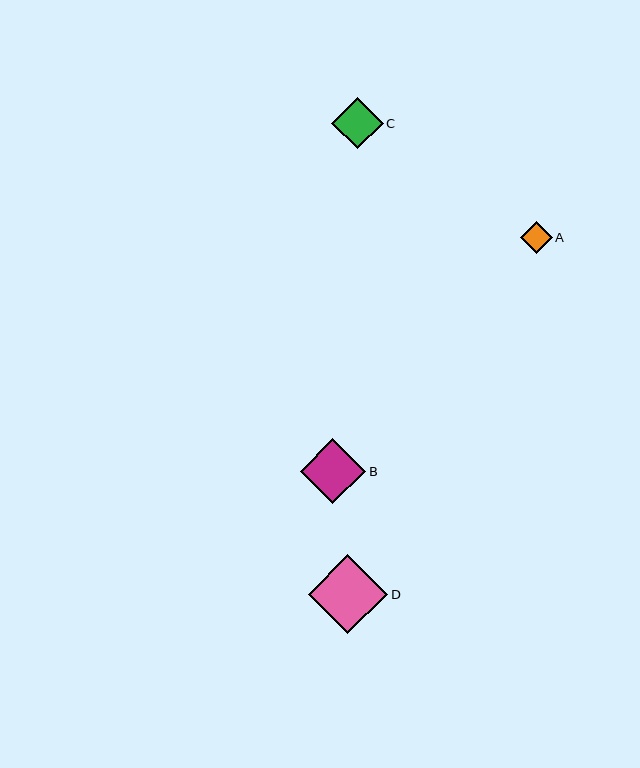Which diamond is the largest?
Diamond D is the largest with a size of approximately 79 pixels.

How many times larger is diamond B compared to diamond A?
Diamond B is approximately 2.0 times the size of diamond A.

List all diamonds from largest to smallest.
From largest to smallest: D, B, C, A.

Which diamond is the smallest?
Diamond A is the smallest with a size of approximately 32 pixels.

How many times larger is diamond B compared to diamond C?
Diamond B is approximately 1.3 times the size of diamond C.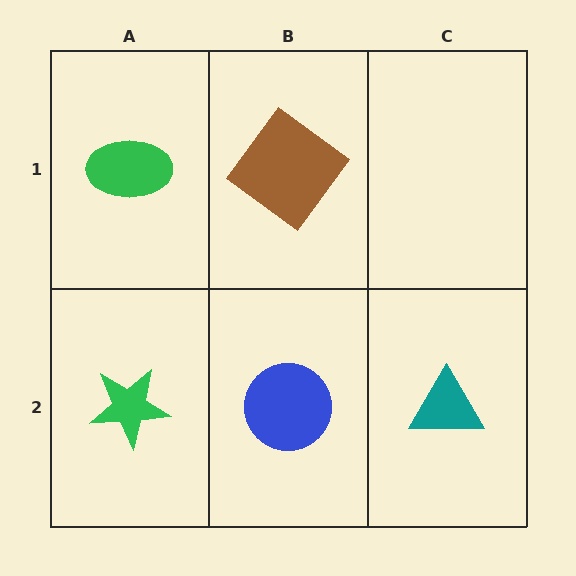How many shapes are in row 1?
2 shapes.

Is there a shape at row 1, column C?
No, that cell is empty.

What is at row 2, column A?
A green star.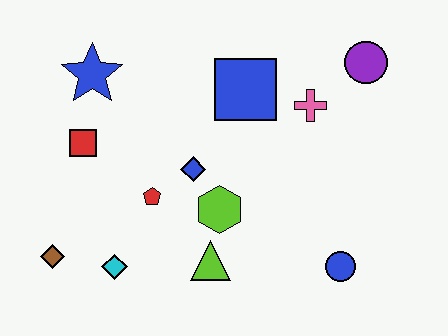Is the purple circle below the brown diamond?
No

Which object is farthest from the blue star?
The blue circle is farthest from the blue star.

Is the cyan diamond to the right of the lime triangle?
No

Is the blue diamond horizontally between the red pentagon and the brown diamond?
No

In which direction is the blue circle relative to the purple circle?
The blue circle is below the purple circle.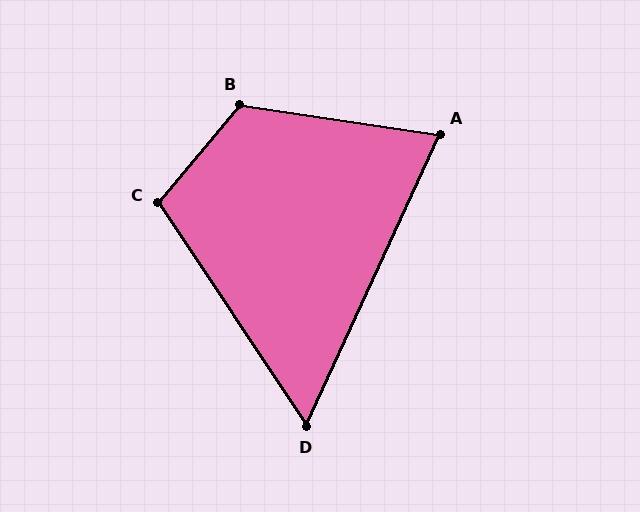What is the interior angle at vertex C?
Approximately 106 degrees (obtuse).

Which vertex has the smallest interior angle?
D, at approximately 58 degrees.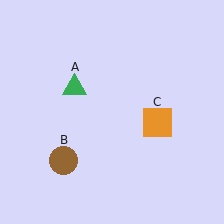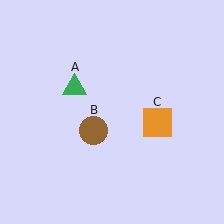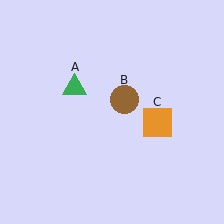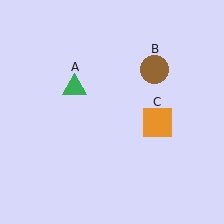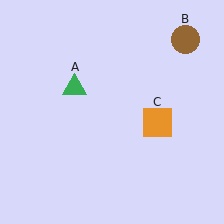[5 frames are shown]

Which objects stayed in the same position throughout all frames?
Green triangle (object A) and orange square (object C) remained stationary.